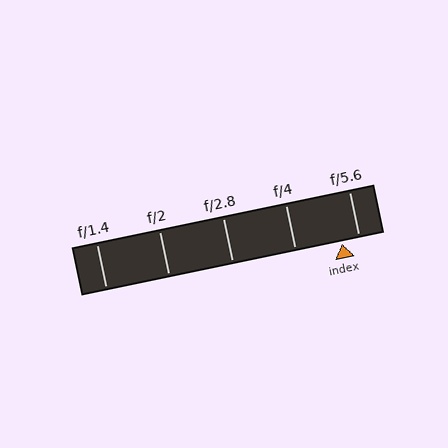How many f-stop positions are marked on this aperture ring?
There are 5 f-stop positions marked.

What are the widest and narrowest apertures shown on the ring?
The widest aperture shown is f/1.4 and the narrowest is f/5.6.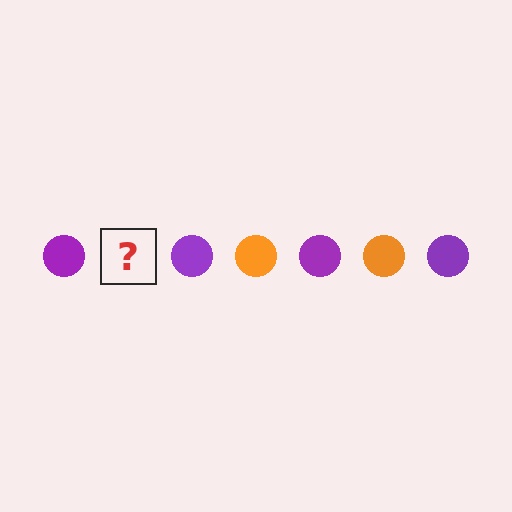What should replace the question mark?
The question mark should be replaced with an orange circle.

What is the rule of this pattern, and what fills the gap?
The rule is that the pattern cycles through purple, orange circles. The gap should be filled with an orange circle.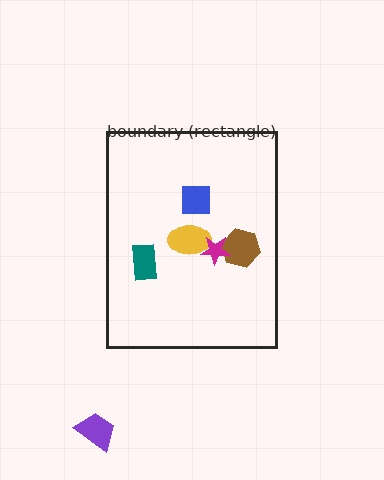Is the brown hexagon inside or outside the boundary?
Inside.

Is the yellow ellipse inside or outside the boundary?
Inside.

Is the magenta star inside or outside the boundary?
Inside.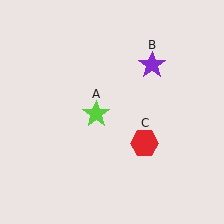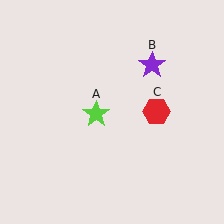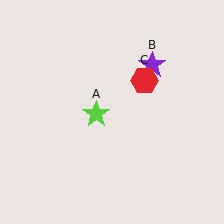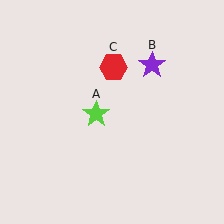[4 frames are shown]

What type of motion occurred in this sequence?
The red hexagon (object C) rotated counterclockwise around the center of the scene.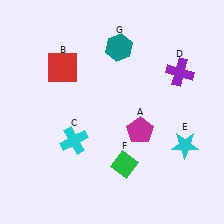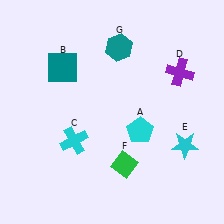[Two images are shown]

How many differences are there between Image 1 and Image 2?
There are 2 differences between the two images.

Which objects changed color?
A changed from magenta to cyan. B changed from red to teal.